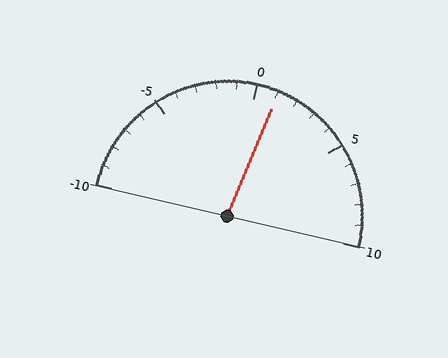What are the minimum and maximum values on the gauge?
The gauge ranges from -10 to 10.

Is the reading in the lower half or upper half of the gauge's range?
The reading is in the upper half of the range (-10 to 10).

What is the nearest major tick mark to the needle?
The nearest major tick mark is 0.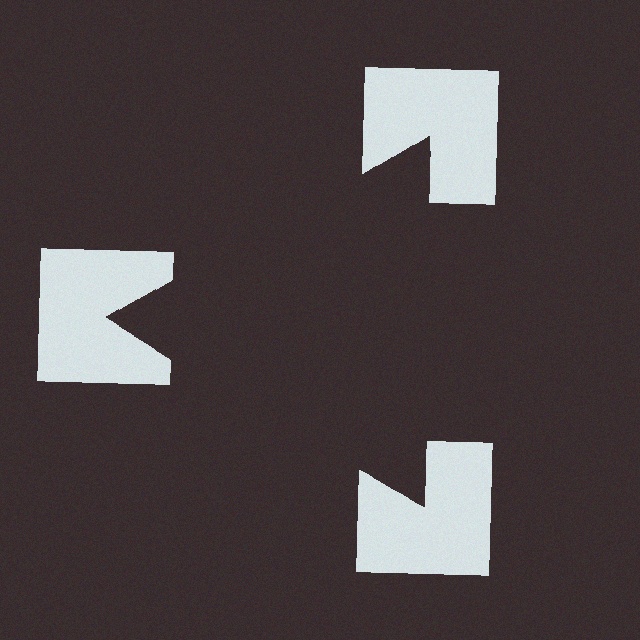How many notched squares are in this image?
There are 3 — one at each vertex of the illusory triangle.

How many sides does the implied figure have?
3 sides.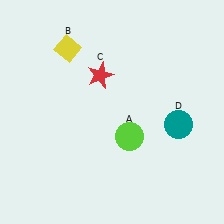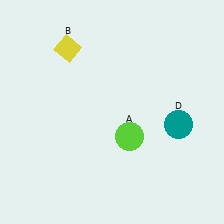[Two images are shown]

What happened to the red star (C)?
The red star (C) was removed in Image 2. It was in the top-left area of Image 1.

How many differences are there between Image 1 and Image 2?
There is 1 difference between the two images.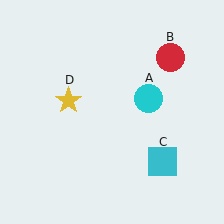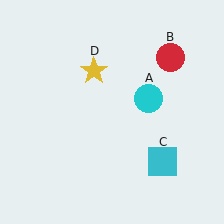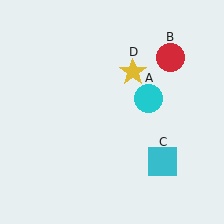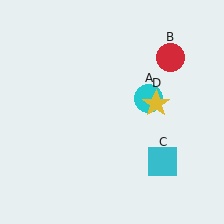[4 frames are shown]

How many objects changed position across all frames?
1 object changed position: yellow star (object D).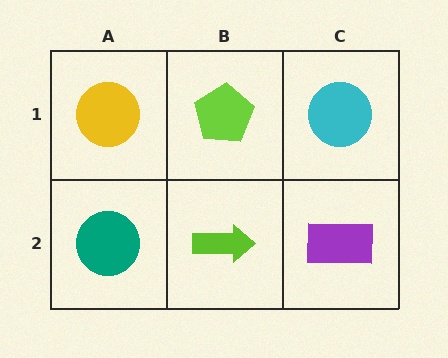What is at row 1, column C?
A cyan circle.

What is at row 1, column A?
A yellow circle.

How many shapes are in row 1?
3 shapes.